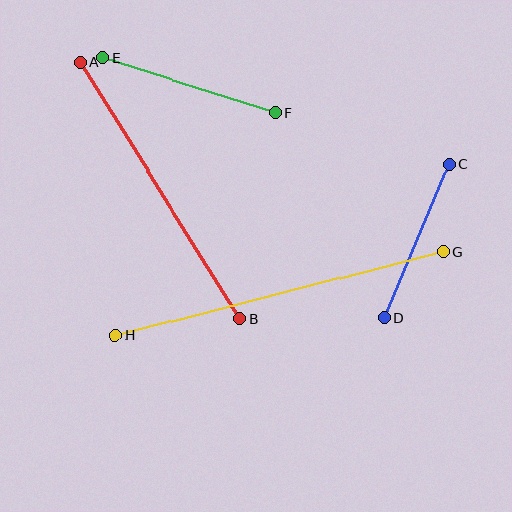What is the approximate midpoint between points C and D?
The midpoint is at approximately (416, 241) pixels.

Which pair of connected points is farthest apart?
Points G and H are farthest apart.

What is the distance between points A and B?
The distance is approximately 302 pixels.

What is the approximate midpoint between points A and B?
The midpoint is at approximately (160, 190) pixels.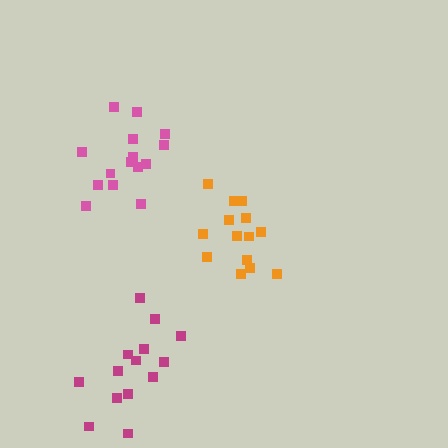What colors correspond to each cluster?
The clusters are colored: pink, magenta, orange.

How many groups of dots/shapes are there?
There are 3 groups.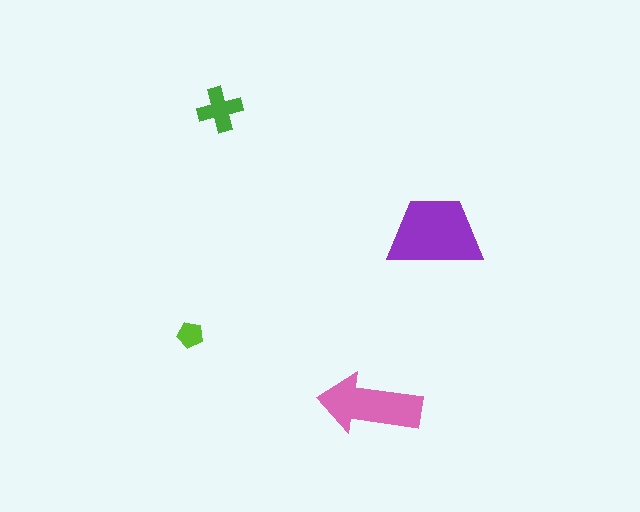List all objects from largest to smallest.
The purple trapezoid, the pink arrow, the green cross, the lime pentagon.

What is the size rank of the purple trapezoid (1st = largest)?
1st.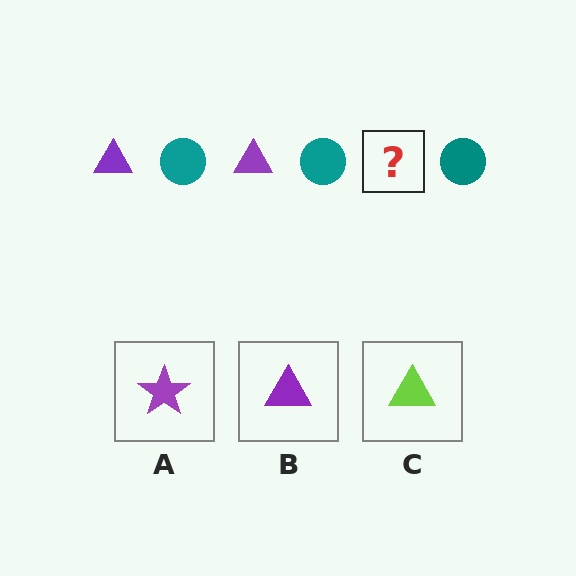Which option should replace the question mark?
Option B.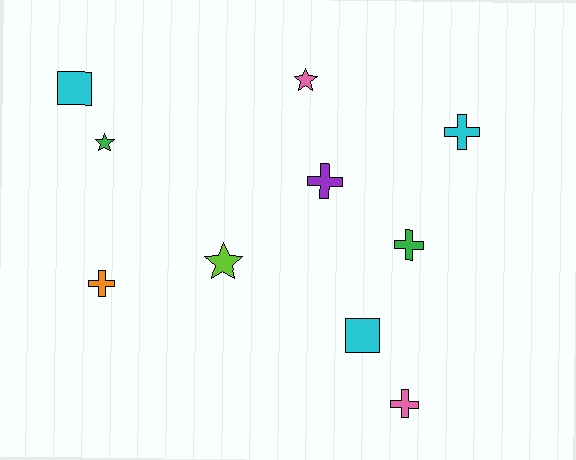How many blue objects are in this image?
There are no blue objects.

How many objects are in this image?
There are 10 objects.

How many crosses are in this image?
There are 5 crosses.